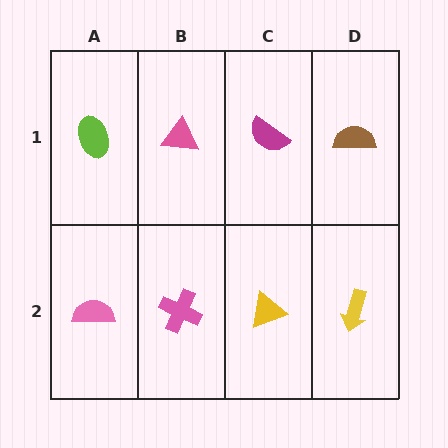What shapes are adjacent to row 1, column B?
A pink cross (row 2, column B), a lime ellipse (row 1, column A), a magenta semicircle (row 1, column C).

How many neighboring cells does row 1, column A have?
2.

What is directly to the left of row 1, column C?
A pink triangle.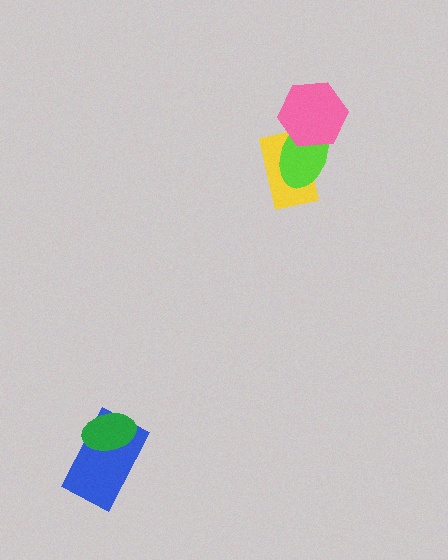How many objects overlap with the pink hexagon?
2 objects overlap with the pink hexagon.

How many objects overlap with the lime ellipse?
2 objects overlap with the lime ellipse.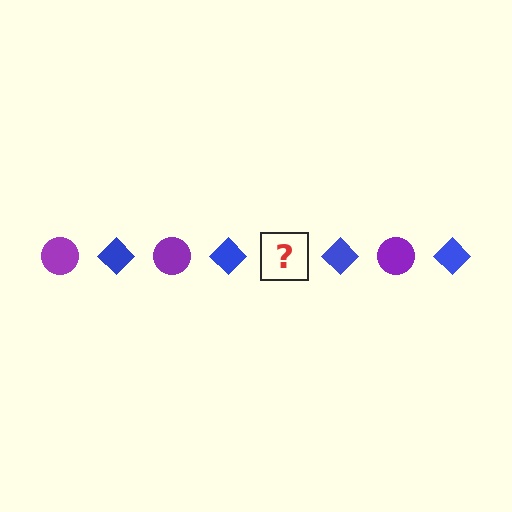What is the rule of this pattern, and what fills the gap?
The rule is that the pattern alternates between purple circle and blue diamond. The gap should be filled with a purple circle.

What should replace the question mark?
The question mark should be replaced with a purple circle.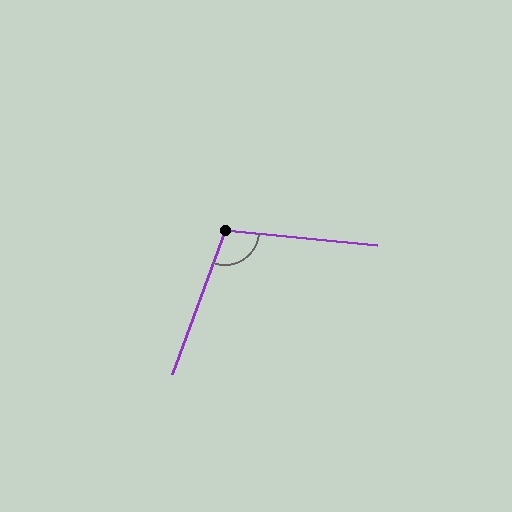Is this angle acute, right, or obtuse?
It is obtuse.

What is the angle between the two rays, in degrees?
Approximately 105 degrees.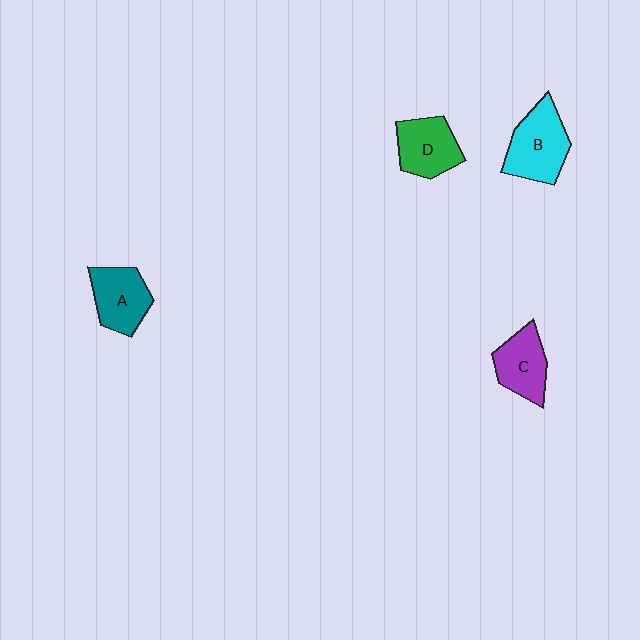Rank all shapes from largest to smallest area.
From largest to smallest: B (cyan), A (teal), D (green), C (purple).